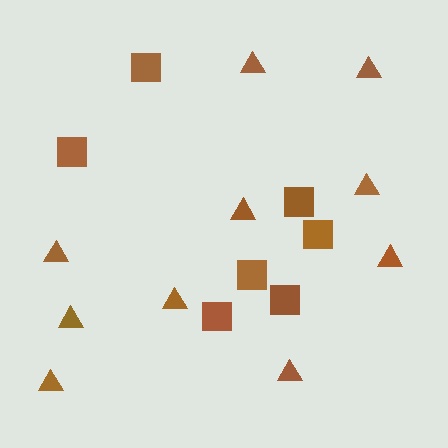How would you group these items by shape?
There are 2 groups: one group of squares (7) and one group of triangles (10).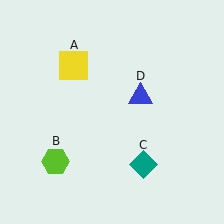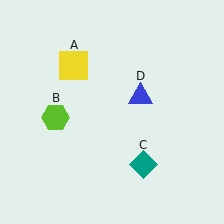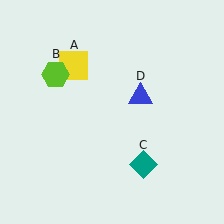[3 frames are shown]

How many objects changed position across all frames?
1 object changed position: lime hexagon (object B).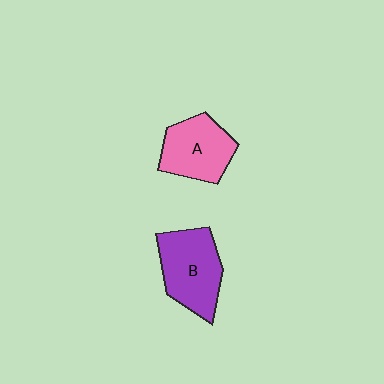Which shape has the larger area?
Shape B (purple).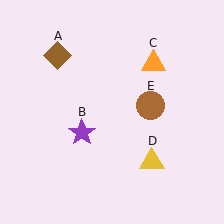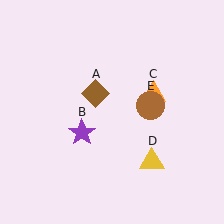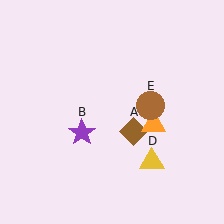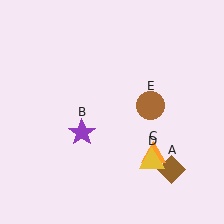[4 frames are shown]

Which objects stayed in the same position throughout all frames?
Purple star (object B) and yellow triangle (object D) and brown circle (object E) remained stationary.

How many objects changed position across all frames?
2 objects changed position: brown diamond (object A), orange triangle (object C).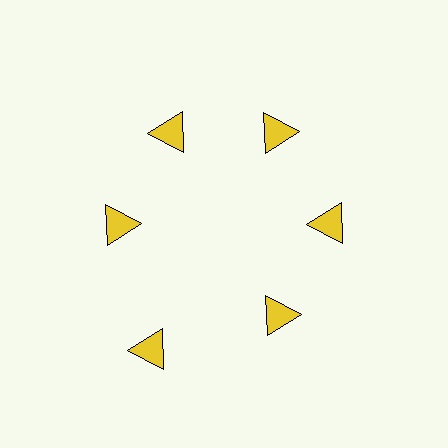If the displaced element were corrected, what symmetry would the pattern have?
It would have 6-fold rotational symmetry — the pattern would map onto itself every 60 degrees.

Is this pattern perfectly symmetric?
No. The 6 yellow triangles are arranged in a ring, but one element near the 7 o'clock position is pushed outward from the center, breaking the 6-fold rotational symmetry.